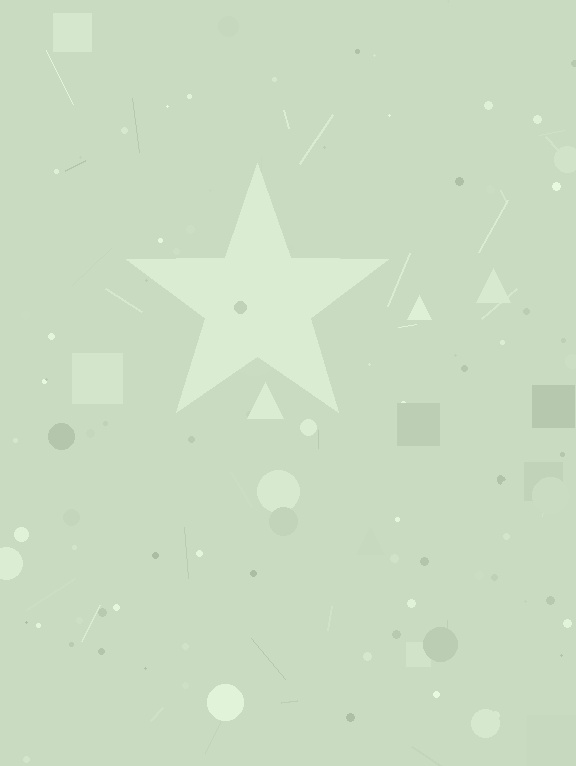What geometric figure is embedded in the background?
A star is embedded in the background.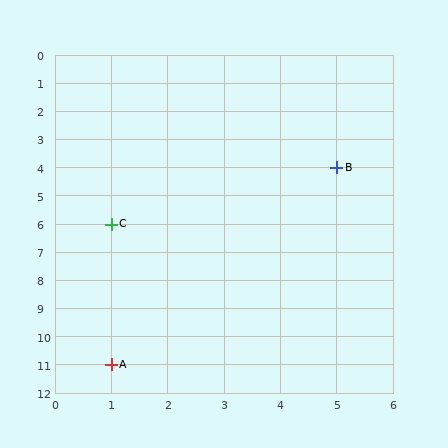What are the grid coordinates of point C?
Point C is at grid coordinates (1, 6).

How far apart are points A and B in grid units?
Points A and B are 4 columns and 7 rows apart (about 8.1 grid units diagonally).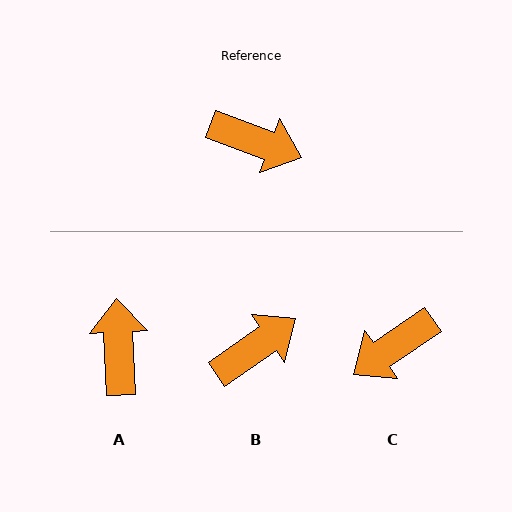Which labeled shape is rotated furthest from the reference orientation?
C, about 125 degrees away.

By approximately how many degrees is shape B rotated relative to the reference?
Approximately 55 degrees counter-clockwise.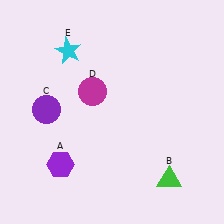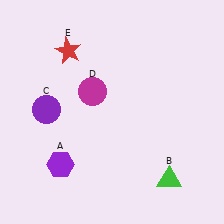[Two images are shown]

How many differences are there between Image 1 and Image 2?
There is 1 difference between the two images.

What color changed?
The star (E) changed from cyan in Image 1 to red in Image 2.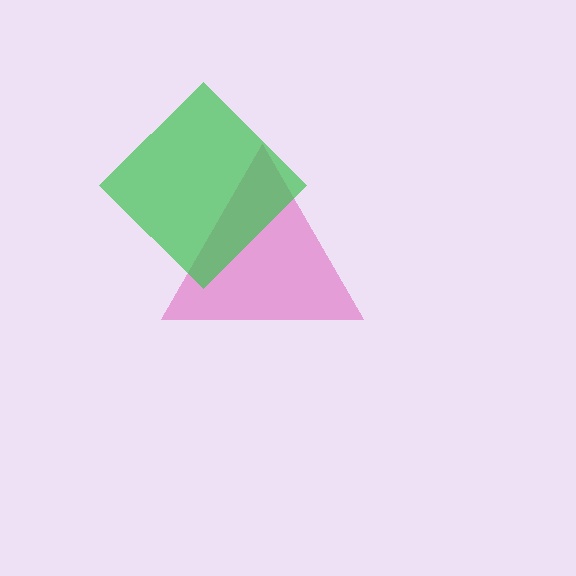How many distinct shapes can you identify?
There are 2 distinct shapes: a pink triangle, a green diamond.